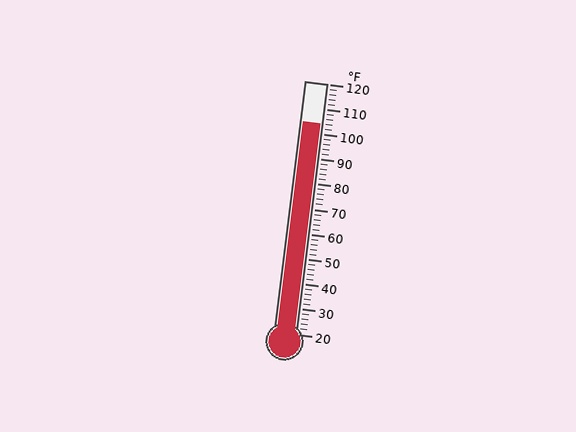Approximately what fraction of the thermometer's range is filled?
The thermometer is filled to approximately 85% of its range.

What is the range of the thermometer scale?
The thermometer scale ranges from 20°F to 120°F.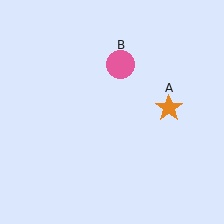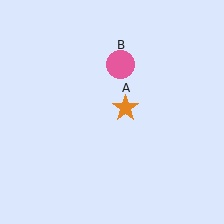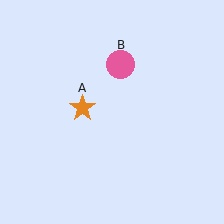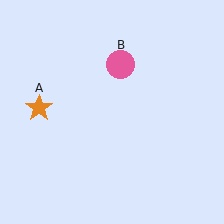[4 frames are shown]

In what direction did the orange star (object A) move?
The orange star (object A) moved left.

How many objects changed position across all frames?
1 object changed position: orange star (object A).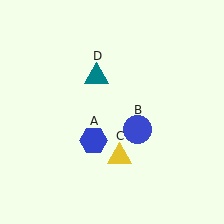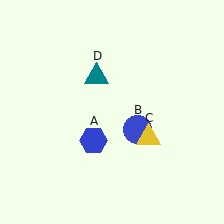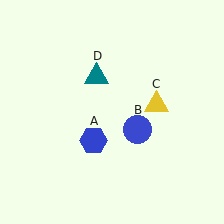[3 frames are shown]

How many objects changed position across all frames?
1 object changed position: yellow triangle (object C).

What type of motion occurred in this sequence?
The yellow triangle (object C) rotated counterclockwise around the center of the scene.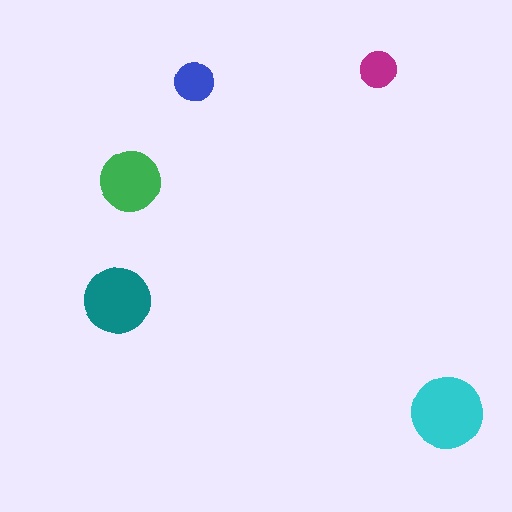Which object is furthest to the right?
The cyan circle is rightmost.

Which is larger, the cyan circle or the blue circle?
The cyan one.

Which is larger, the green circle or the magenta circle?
The green one.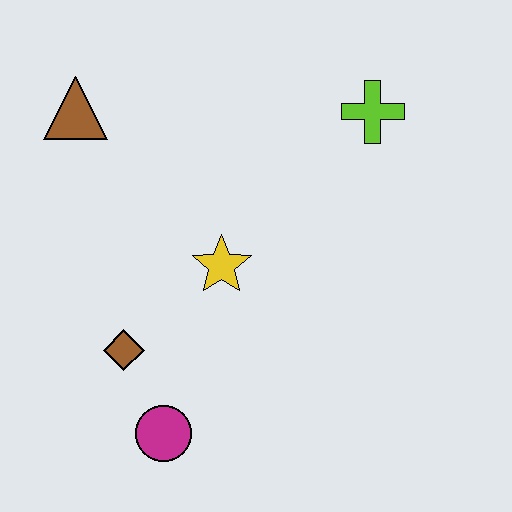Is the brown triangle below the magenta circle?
No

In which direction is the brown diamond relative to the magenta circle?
The brown diamond is above the magenta circle.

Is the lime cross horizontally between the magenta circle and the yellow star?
No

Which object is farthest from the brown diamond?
The lime cross is farthest from the brown diamond.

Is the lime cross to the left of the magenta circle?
No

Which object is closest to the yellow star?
The brown diamond is closest to the yellow star.